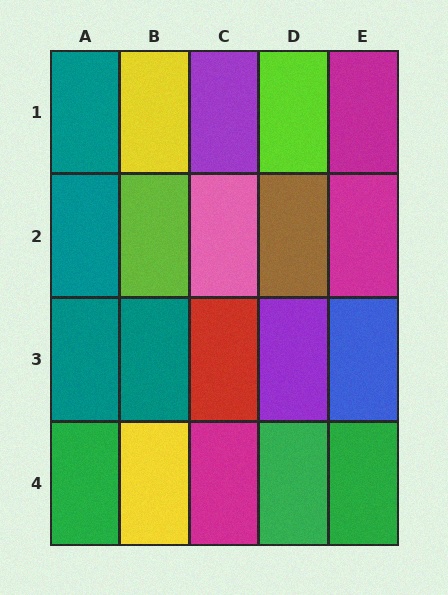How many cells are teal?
4 cells are teal.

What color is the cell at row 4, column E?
Green.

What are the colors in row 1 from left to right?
Teal, yellow, purple, lime, magenta.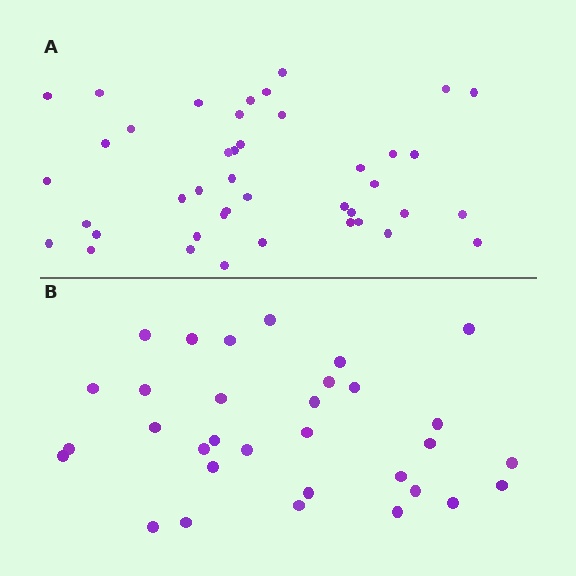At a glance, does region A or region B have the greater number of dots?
Region A (the top region) has more dots.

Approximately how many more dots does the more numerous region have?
Region A has roughly 10 or so more dots than region B.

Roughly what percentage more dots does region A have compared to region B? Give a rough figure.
About 30% more.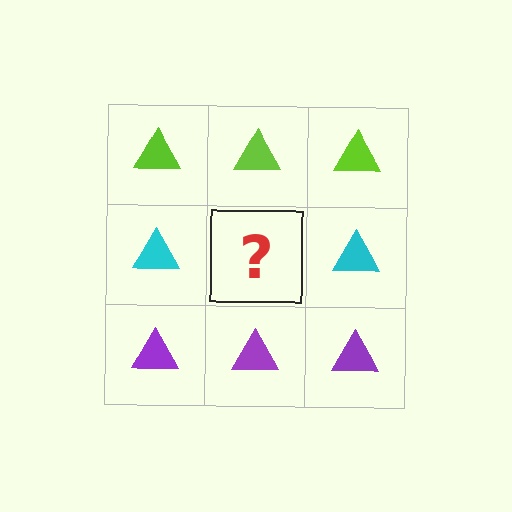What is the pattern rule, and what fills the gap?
The rule is that each row has a consistent color. The gap should be filled with a cyan triangle.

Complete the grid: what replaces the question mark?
The question mark should be replaced with a cyan triangle.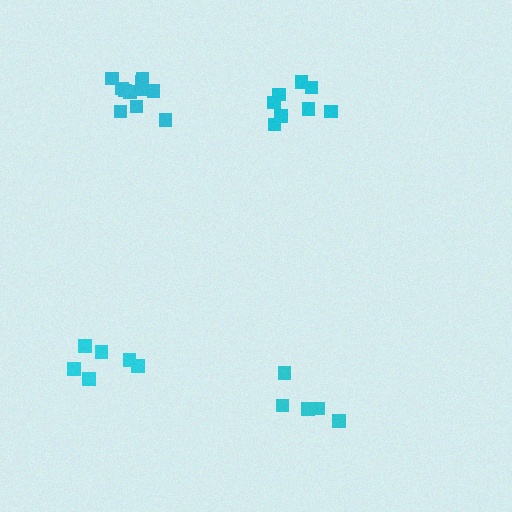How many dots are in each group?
Group 1: 6 dots, Group 2: 5 dots, Group 3: 11 dots, Group 4: 8 dots (30 total).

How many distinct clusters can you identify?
There are 4 distinct clusters.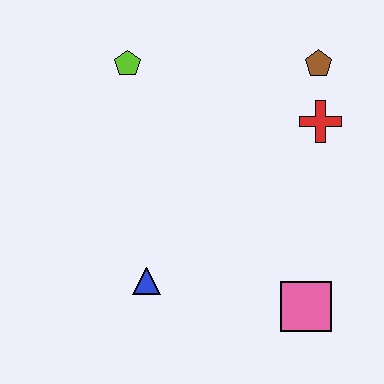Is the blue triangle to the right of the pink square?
No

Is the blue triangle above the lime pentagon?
No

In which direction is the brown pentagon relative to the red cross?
The brown pentagon is above the red cross.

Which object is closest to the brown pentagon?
The red cross is closest to the brown pentagon.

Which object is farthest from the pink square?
The lime pentagon is farthest from the pink square.